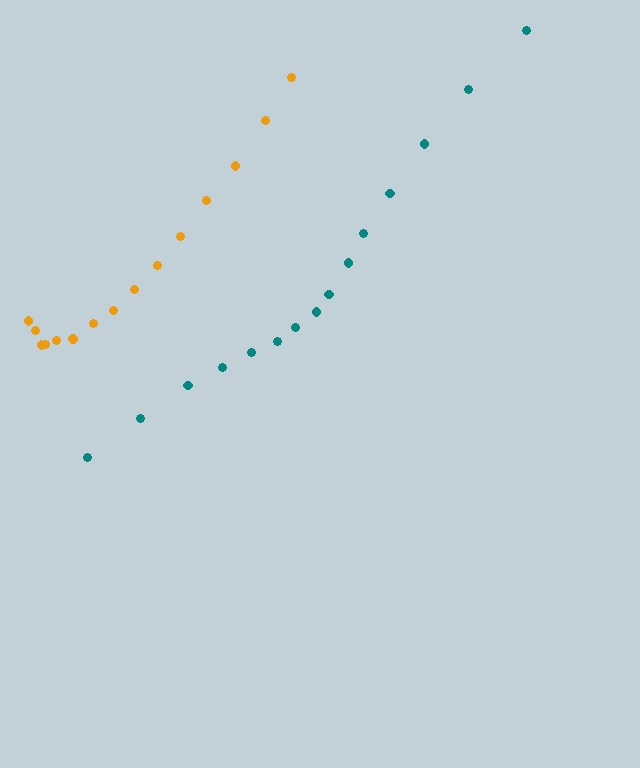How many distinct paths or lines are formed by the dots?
There are 2 distinct paths.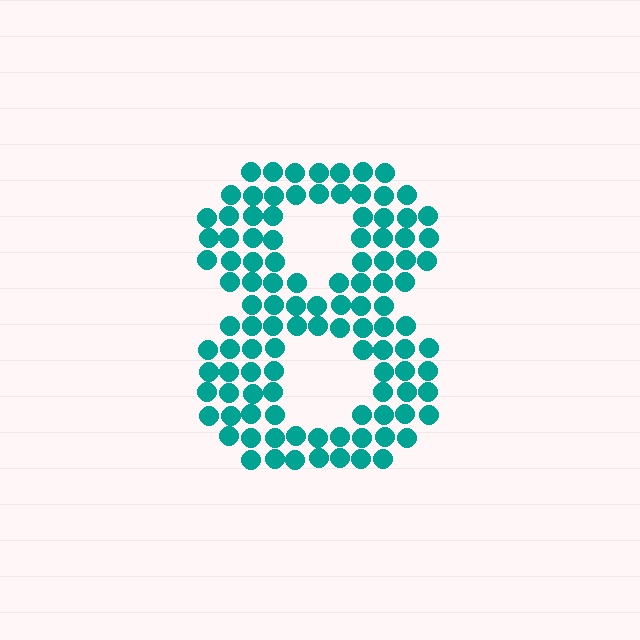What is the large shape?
The large shape is the digit 8.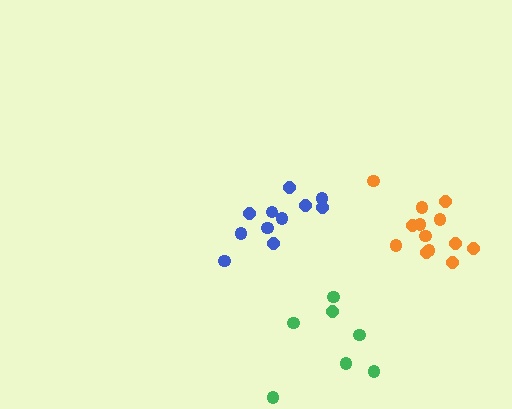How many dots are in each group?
Group 1: 7 dots, Group 2: 11 dots, Group 3: 13 dots (31 total).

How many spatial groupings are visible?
There are 3 spatial groupings.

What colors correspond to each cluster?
The clusters are colored: green, blue, orange.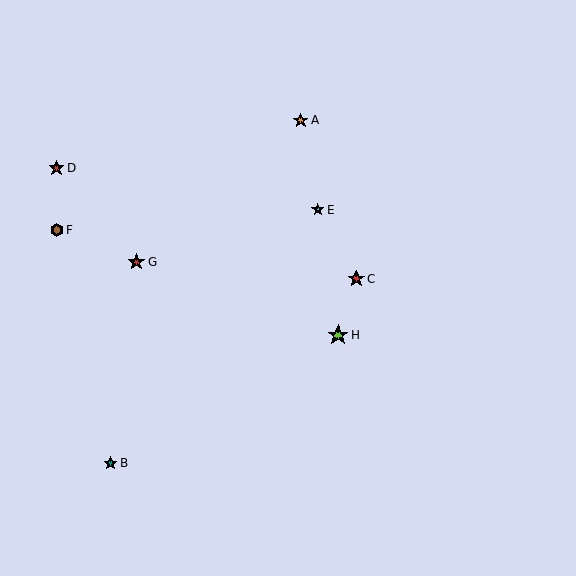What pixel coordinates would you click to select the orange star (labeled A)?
Click at (301, 120) to select the orange star A.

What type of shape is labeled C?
Shape C is a red star.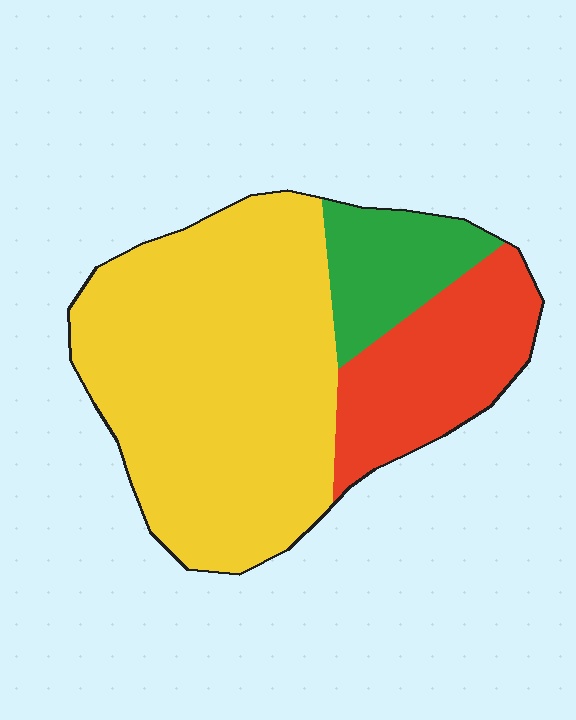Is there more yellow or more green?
Yellow.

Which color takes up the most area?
Yellow, at roughly 65%.